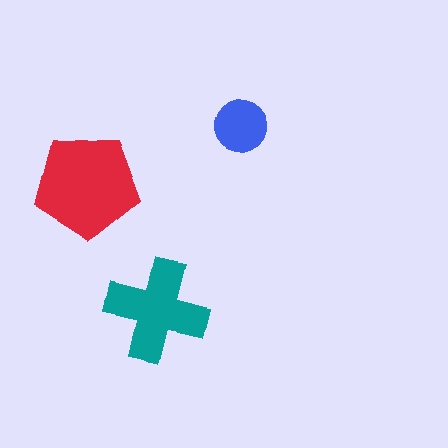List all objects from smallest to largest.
The blue circle, the teal cross, the red pentagon.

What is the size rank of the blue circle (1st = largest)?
3rd.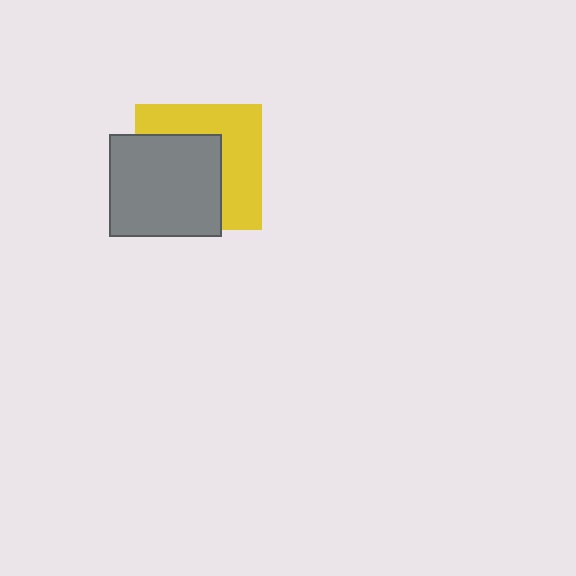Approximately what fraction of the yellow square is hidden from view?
Roughly 52% of the yellow square is hidden behind the gray rectangle.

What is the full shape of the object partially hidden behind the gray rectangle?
The partially hidden object is a yellow square.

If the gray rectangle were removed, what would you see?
You would see the complete yellow square.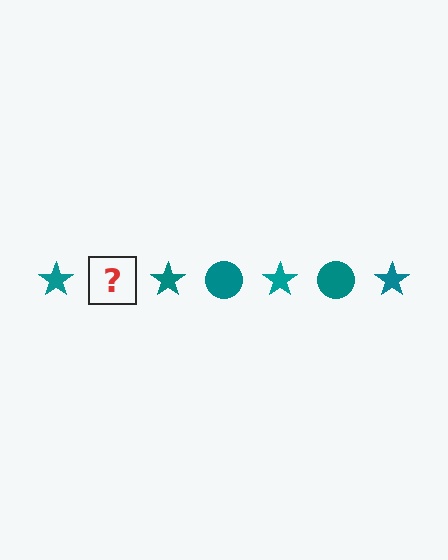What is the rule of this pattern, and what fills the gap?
The rule is that the pattern cycles through star, circle shapes in teal. The gap should be filled with a teal circle.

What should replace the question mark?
The question mark should be replaced with a teal circle.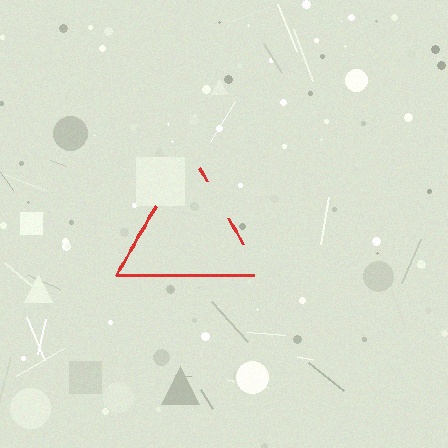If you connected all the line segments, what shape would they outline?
They would outline a triangle.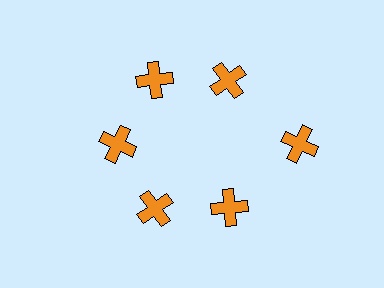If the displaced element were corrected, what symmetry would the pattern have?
It would have 6-fold rotational symmetry — the pattern would map onto itself every 60 degrees.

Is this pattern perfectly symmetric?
No. The 6 orange crosses are arranged in a ring, but one element near the 3 o'clock position is pushed outward from the center, breaking the 6-fold rotational symmetry.